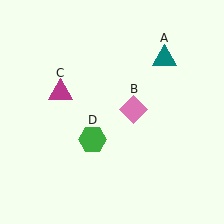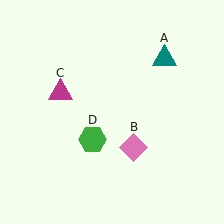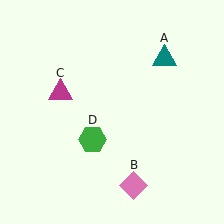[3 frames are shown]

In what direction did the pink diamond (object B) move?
The pink diamond (object B) moved down.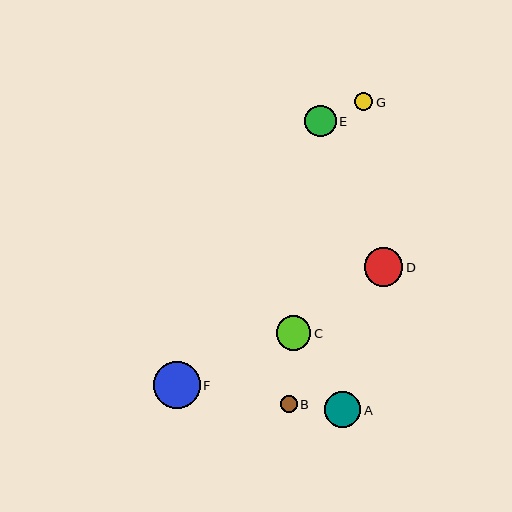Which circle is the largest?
Circle F is the largest with a size of approximately 47 pixels.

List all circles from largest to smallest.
From largest to smallest: F, D, A, C, E, G, B.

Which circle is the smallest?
Circle B is the smallest with a size of approximately 17 pixels.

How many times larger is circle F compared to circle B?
Circle F is approximately 2.8 times the size of circle B.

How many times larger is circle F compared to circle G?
Circle F is approximately 2.6 times the size of circle G.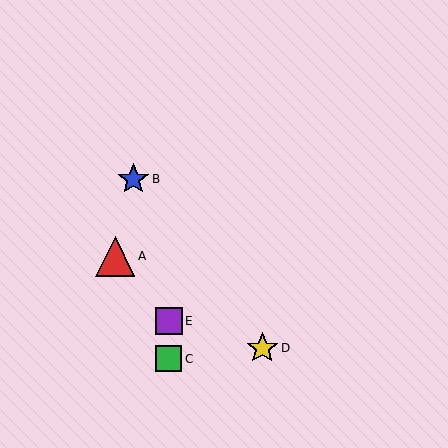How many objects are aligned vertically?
2 objects (C, E) are aligned vertically.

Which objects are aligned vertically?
Objects C, E are aligned vertically.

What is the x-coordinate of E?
Object E is at x≈169.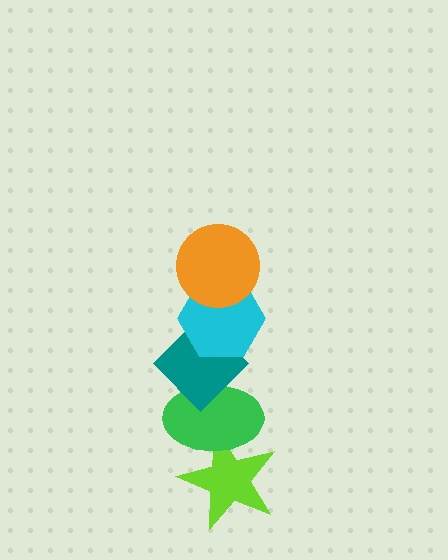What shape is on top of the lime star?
The green ellipse is on top of the lime star.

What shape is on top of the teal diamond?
The cyan hexagon is on top of the teal diamond.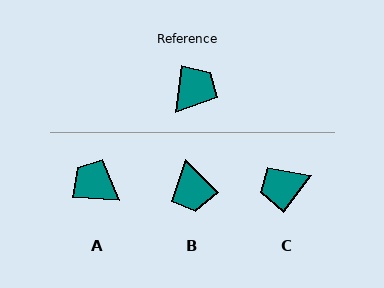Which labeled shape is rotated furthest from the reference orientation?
C, about 150 degrees away.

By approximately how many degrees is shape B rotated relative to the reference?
Approximately 128 degrees clockwise.